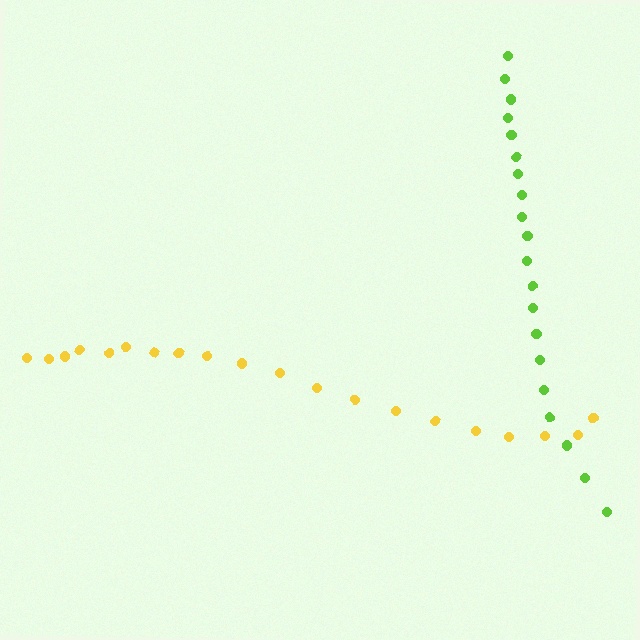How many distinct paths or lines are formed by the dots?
There are 2 distinct paths.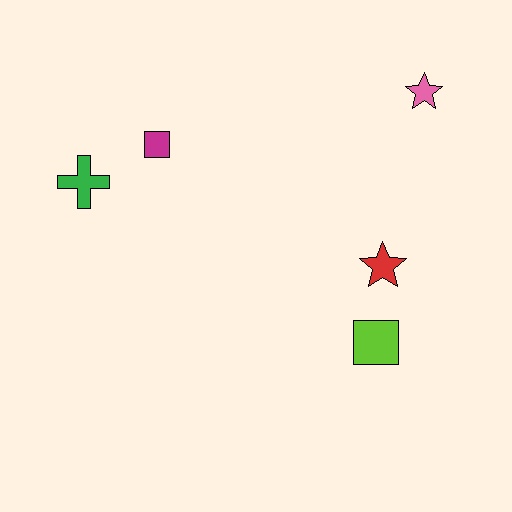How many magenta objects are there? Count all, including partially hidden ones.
There is 1 magenta object.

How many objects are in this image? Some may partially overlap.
There are 5 objects.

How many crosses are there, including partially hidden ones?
There is 1 cross.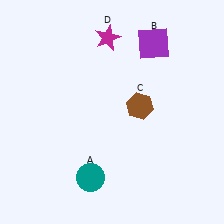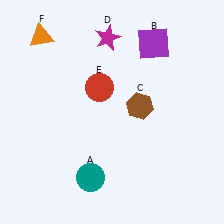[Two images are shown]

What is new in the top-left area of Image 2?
A red circle (E) was added in the top-left area of Image 2.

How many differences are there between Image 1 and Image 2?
There are 2 differences between the two images.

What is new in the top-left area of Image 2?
An orange triangle (F) was added in the top-left area of Image 2.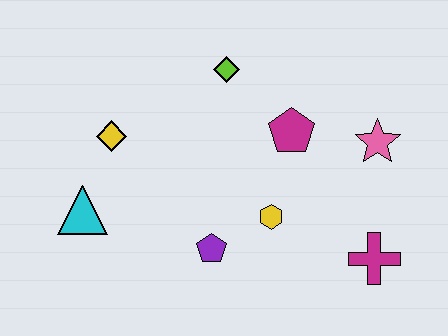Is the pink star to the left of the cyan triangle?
No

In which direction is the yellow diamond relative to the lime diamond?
The yellow diamond is to the left of the lime diamond.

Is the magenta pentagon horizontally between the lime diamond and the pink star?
Yes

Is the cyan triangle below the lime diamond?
Yes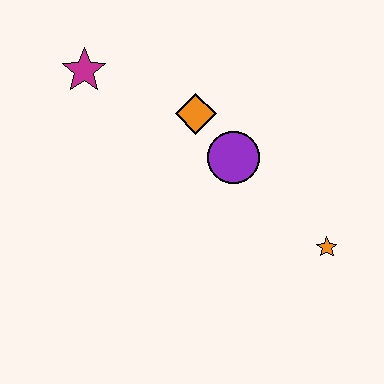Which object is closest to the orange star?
The purple circle is closest to the orange star.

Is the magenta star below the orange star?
No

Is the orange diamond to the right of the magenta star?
Yes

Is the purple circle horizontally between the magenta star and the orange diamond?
No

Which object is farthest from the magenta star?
The orange star is farthest from the magenta star.